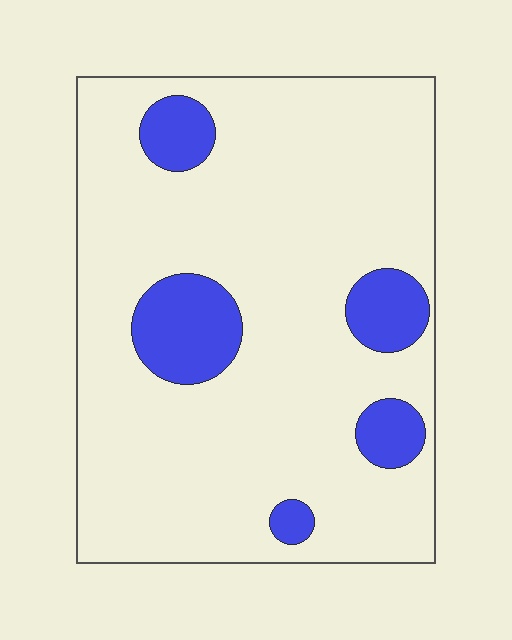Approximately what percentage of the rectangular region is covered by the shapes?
Approximately 15%.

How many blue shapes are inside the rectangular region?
5.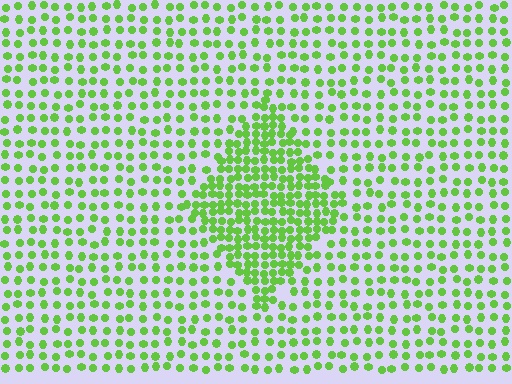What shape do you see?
I see a diamond.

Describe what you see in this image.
The image contains small lime elements arranged at two different densities. A diamond-shaped region is visible where the elements are more densely packed than the surrounding area.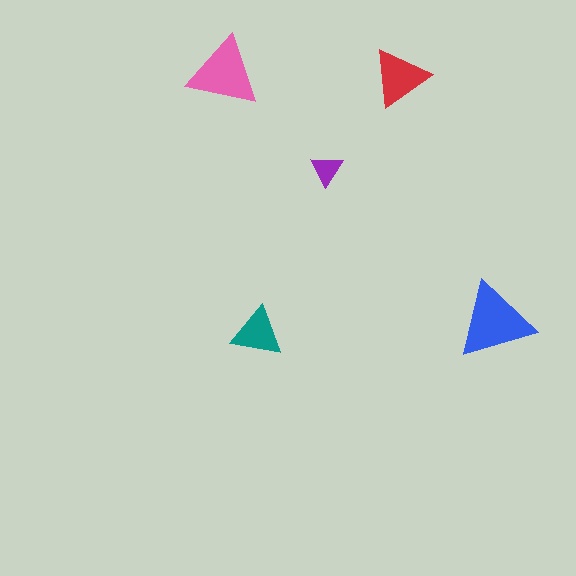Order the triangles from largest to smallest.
the blue one, the pink one, the red one, the teal one, the purple one.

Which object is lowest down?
The teal triangle is bottommost.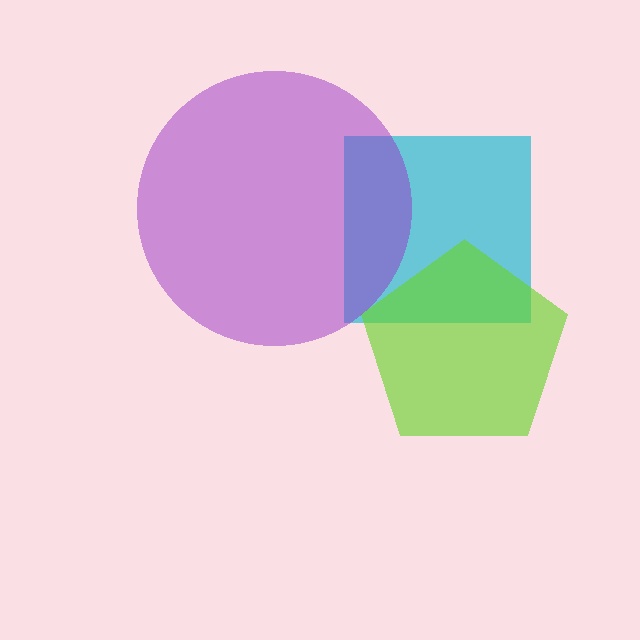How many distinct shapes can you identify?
There are 3 distinct shapes: a cyan square, a lime pentagon, a purple circle.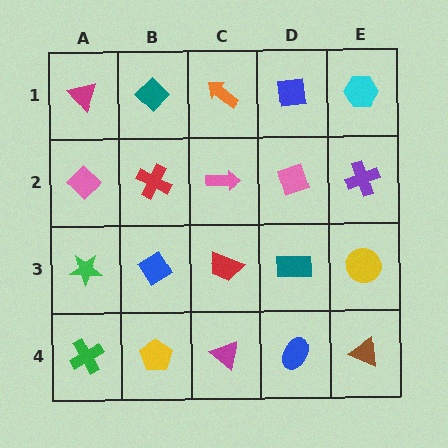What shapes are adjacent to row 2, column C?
An orange arrow (row 1, column C), a red trapezoid (row 3, column C), a red cross (row 2, column B), a pink diamond (row 2, column D).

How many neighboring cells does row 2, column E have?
3.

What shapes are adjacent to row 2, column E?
A cyan hexagon (row 1, column E), a yellow circle (row 3, column E), a pink diamond (row 2, column D).